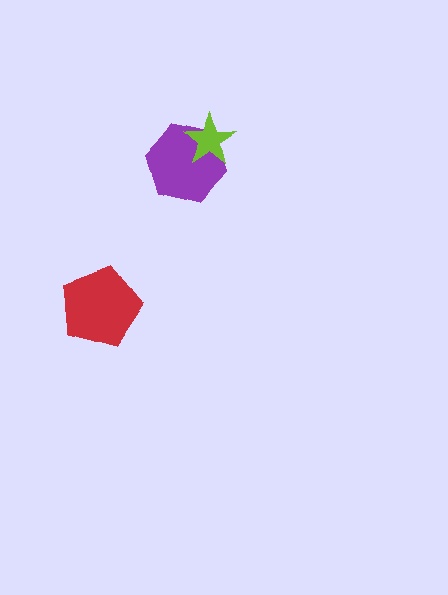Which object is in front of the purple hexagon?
The lime star is in front of the purple hexagon.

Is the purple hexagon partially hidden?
Yes, it is partially covered by another shape.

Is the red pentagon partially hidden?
No, no other shape covers it.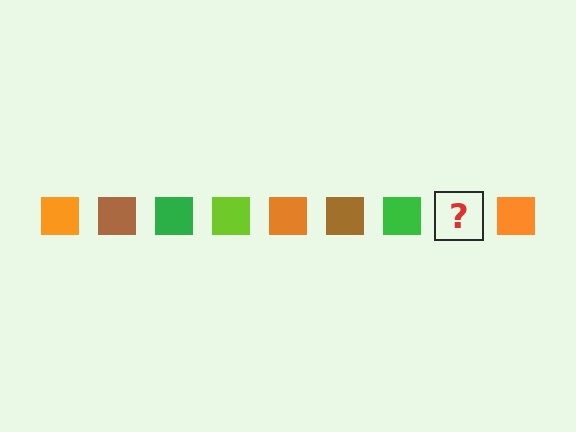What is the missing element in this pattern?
The missing element is a lime square.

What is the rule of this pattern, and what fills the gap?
The rule is that the pattern cycles through orange, brown, green, lime squares. The gap should be filled with a lime square.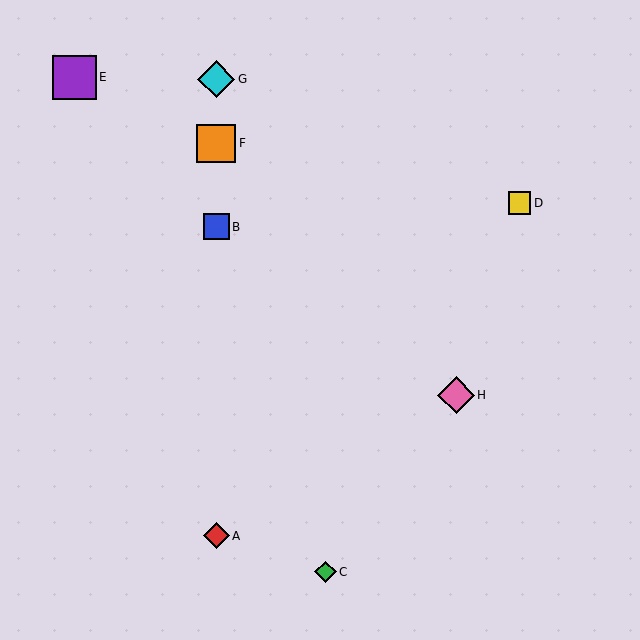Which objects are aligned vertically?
Objects A, B, F, G are aligned vertically.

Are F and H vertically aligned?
No, F is at x≈216 and H is at x≈456.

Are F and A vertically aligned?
Yes, both are at x≈216.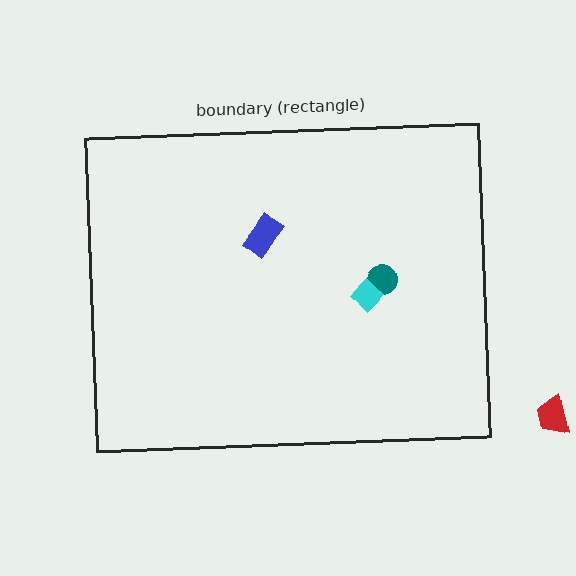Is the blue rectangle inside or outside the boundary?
Inside.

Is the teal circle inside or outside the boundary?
Inside.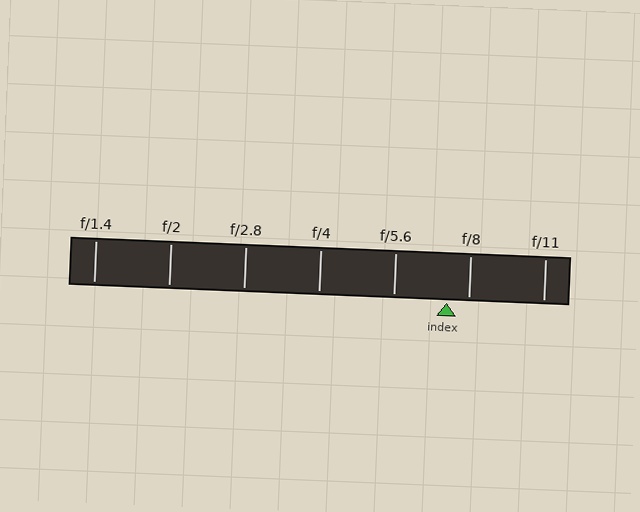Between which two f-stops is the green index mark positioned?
The index mark is between f/5.6 and f/8.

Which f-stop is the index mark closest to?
The index mark is closest to f/8.